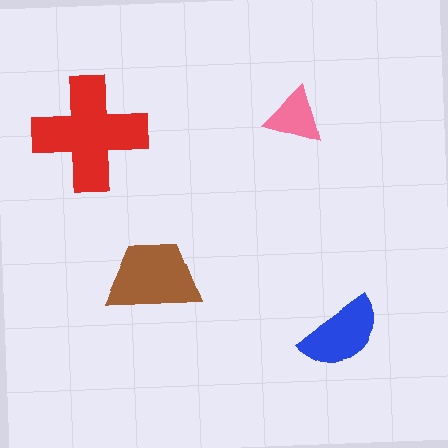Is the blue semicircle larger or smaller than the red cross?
Smaller.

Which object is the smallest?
The pink triangle.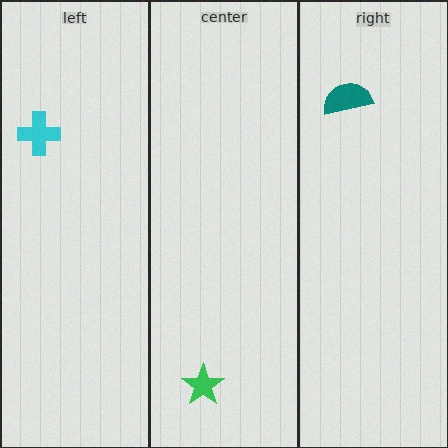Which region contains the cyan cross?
The left region.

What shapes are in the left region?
The cyan cross.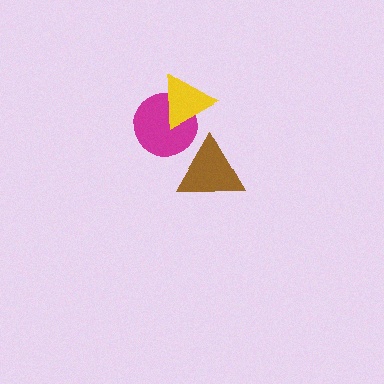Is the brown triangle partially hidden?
No, no other shape covers it.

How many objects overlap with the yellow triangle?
1 object overlaps with the yellow triangle.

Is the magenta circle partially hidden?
Yes, it is partially covered by another shape.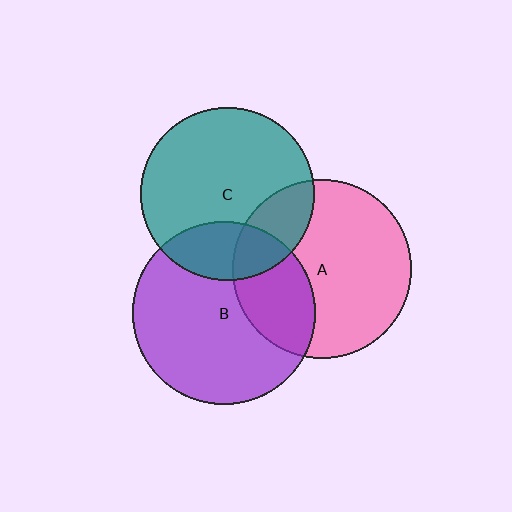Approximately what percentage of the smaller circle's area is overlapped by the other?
Approximately 30%.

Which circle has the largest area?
Circle B (purple).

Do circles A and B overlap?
Yes.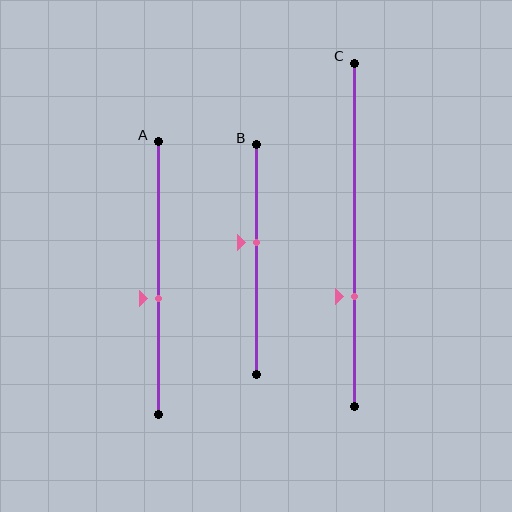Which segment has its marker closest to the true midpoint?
Segment B has its marker closest to the true midpoint.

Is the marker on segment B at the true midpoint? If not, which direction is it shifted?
No, the marker on segment B is shifted upward by about 7% of the segment length.